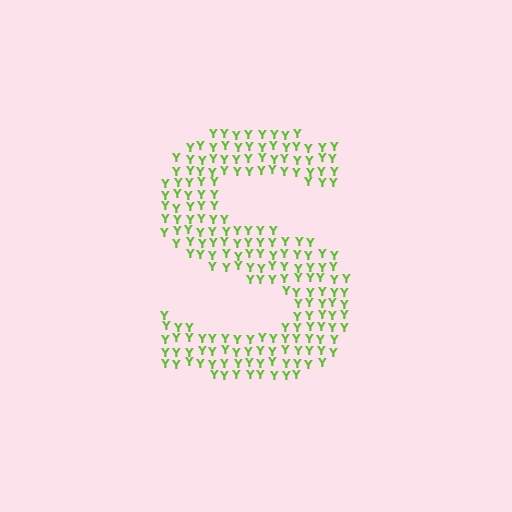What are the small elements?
The small elements are letter Y's.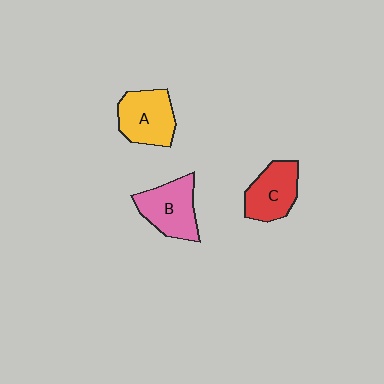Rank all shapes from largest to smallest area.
From largest to smallest: B (pink), A (yellow), C (red).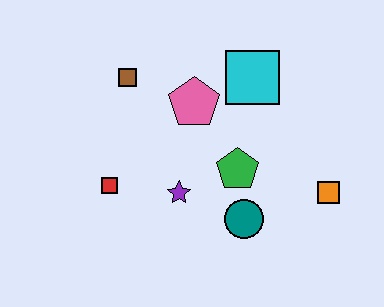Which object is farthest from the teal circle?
The brown square is farthest from the teal circle.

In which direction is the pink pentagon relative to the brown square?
The pink pentagon is to the right of the brown square.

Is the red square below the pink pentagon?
Yes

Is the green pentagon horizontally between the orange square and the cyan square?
No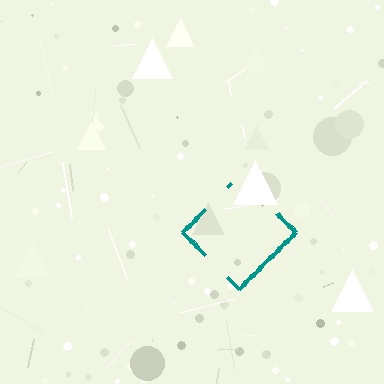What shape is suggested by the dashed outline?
The dashed outline suggests a diamond.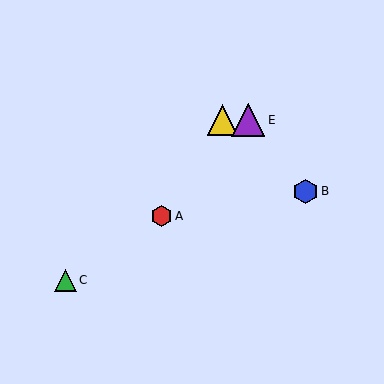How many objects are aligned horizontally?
2 objects (D, E) are aligned horizontally.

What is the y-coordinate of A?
Object A is at y≈216.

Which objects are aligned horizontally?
Objects D, E are aligned horizontally.